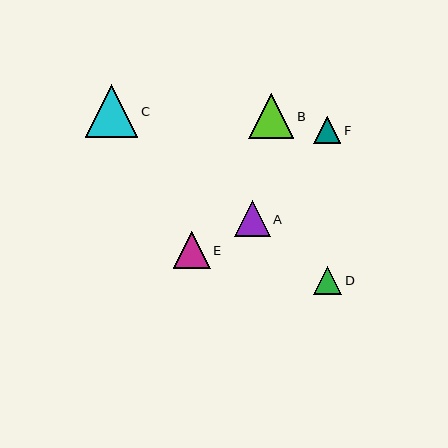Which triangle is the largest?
Triangle C is the largest with a size of approximately 52 pixels.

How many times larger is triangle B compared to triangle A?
Triangle B is approximately 1.3 times the size of triangle A.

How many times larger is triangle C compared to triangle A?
Triangle C is approximately 1.5 times the size of triangle A.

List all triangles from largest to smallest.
From largest to smallest: C, B, E, A, D, F.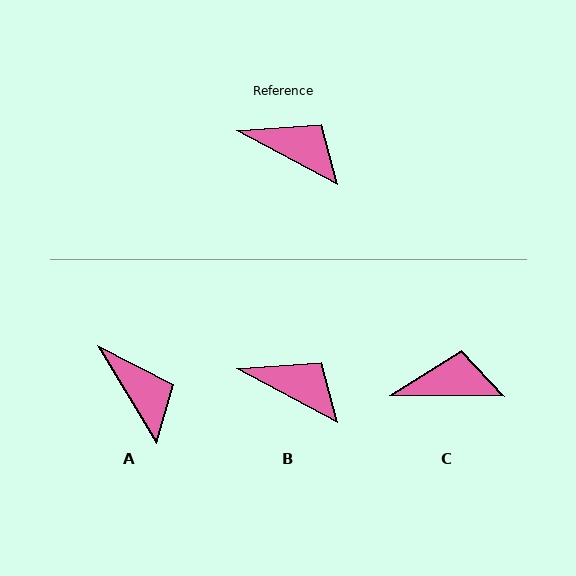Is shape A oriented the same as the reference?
No, it is off by about 31 degrees.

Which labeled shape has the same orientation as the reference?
B.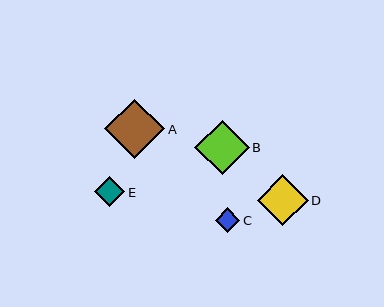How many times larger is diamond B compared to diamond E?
Diamond B is approximately 1.8 times the size of diamond E.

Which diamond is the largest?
Diamond A is the largest with a size of approximately 60 pixels.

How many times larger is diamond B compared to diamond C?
Diamond B is approximately 2.2 times the size of diamond C.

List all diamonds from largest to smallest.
From largest to smallest: A, B, D, E, C.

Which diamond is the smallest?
Diamond C is the smallest with a size of approximately 25 pixels.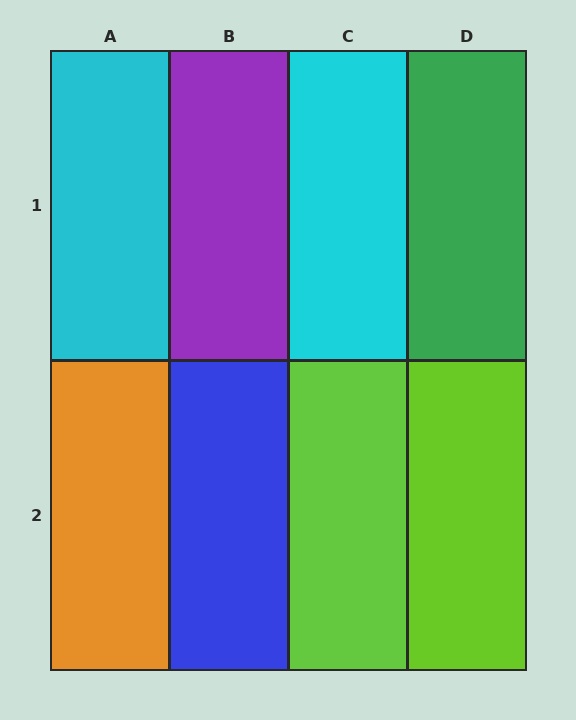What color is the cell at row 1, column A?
Cyan.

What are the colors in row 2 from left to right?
Orange, blue, lime, lime.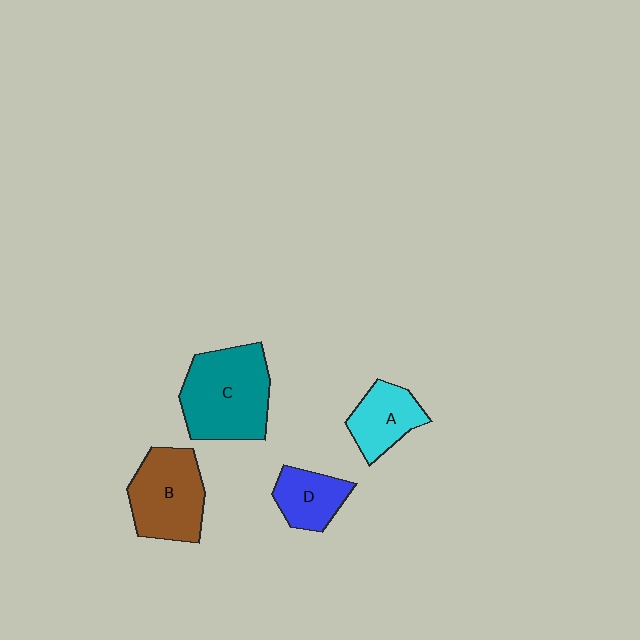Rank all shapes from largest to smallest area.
From largest to smallest: C (teal), B (brown), A (cyan), D (blue).